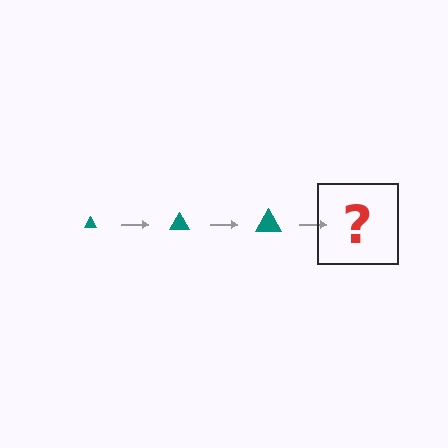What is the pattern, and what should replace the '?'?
The pattern is that the triangle gets progressively larger each step. The '?' should be a teal triangle, larger than the previous one.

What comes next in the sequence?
The next element should be a teal triangle, larger than the previous one.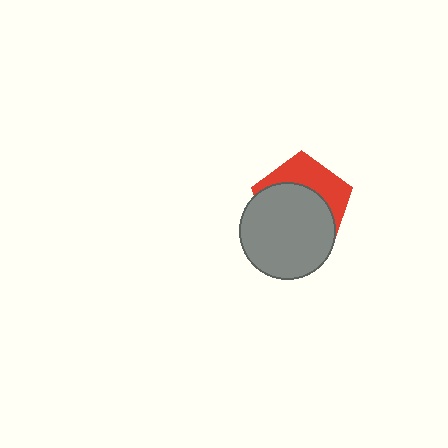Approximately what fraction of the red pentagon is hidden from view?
Roughly 63% of the red pentagon is hidden behind the gray circle.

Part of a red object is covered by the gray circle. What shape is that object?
It is a pentagon.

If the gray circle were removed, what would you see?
You would see the complete red pentagon.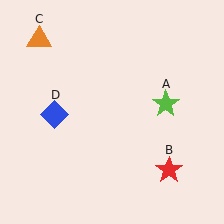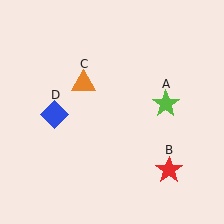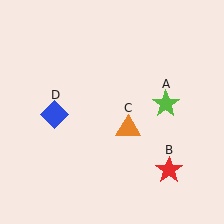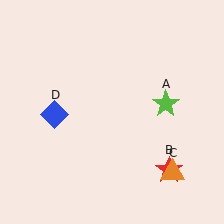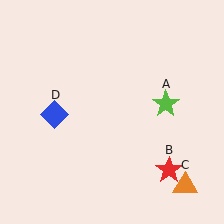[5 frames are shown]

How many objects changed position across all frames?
1 object changed position: orange triangle (object C).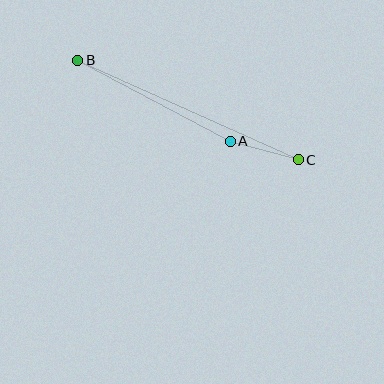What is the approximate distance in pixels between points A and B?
The distance between A and B is approximately 173 pixels.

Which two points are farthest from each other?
Points B and C are farthest from each other.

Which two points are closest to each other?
Points A and C are closest to each other.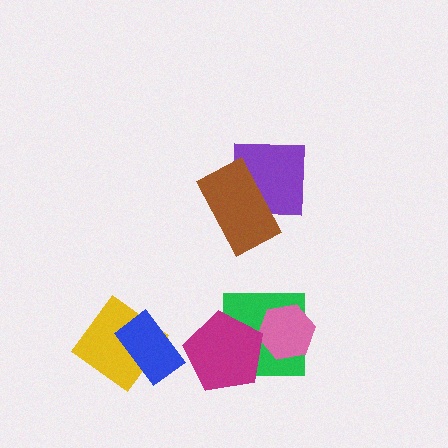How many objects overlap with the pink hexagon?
1 object overlaps with the pink hexagon.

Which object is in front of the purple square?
The brown rectangle is in front of the purple square.